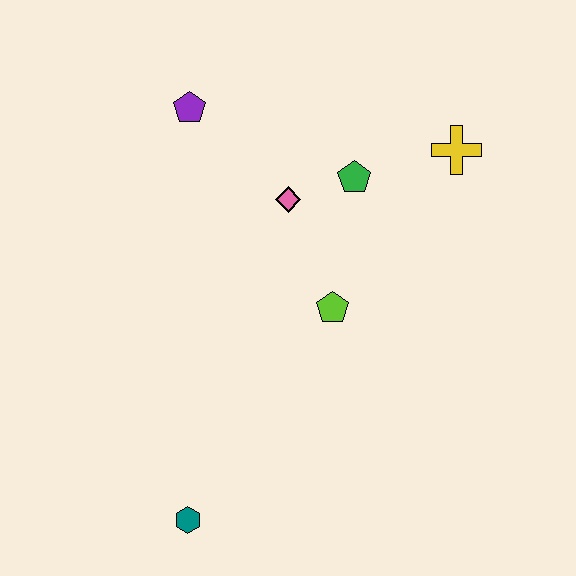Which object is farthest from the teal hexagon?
The yellow cross is farthest from the teal hexagon.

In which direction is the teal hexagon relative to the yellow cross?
The teal hexagon is below the yellow cross.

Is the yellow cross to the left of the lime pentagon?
No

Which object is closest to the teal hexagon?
The lime pentagon is closest to the teal hexagon.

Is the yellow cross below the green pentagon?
No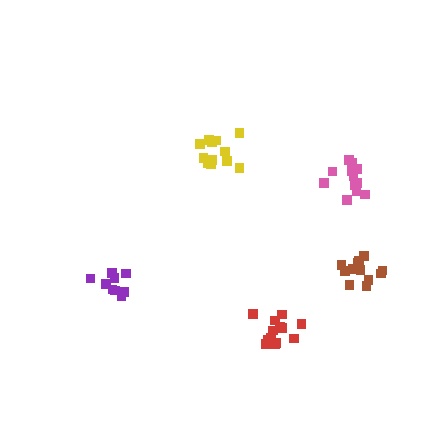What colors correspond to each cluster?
The clusters are colored: yellow, brown, purple, red, pink.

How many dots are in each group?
Group 1: 12 dots, Group 2: 12 dots, Group 3: 9 dots, Group 4: 13 dots, Group 5: 12 dots (58 total).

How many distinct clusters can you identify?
There are 5 distinct clusters.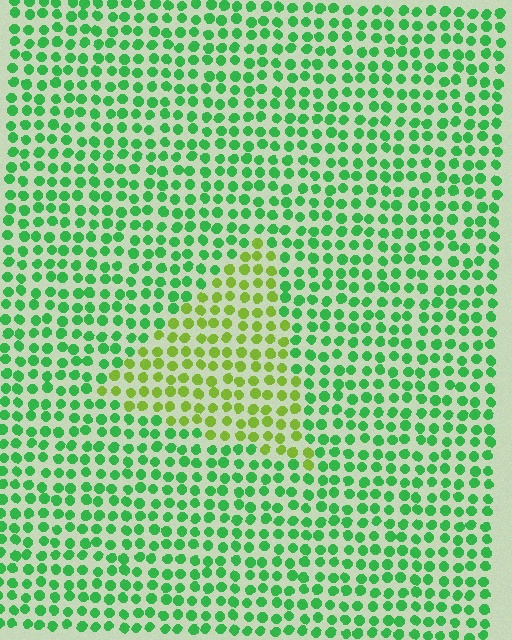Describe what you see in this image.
The image is filled with small green elements in a uniform arrangement. A triangle-shaped region is visible where the elements are tinted to a slightly different hue, forming a subtle color boundary.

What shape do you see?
I see a triangle.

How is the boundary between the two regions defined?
The boundary is defined purely by a slight shift in hue (about 44 degrees). Spacing, size, and orientation are identical on both sides.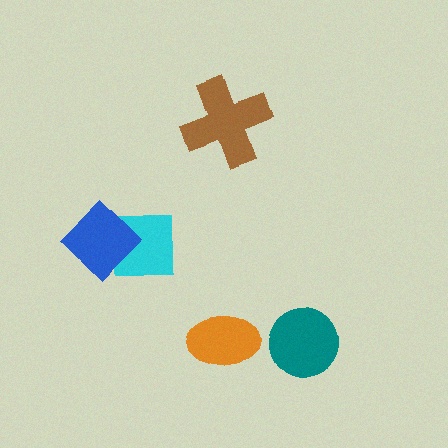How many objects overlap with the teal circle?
0 objects overlap with the teal circle.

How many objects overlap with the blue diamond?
1 object overlaps with the blue diamond.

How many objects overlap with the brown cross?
0 objects overlap with the brown cross.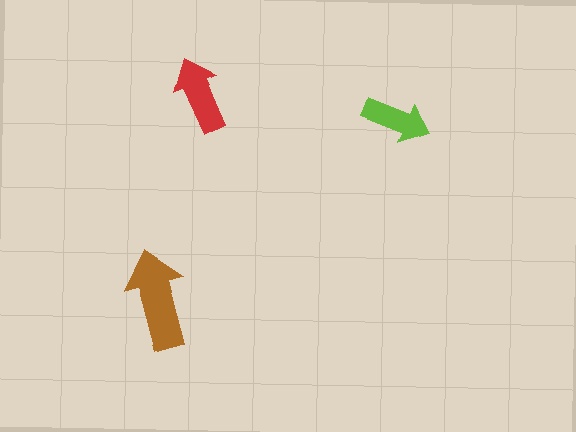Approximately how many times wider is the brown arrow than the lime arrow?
About 1.5 times wider.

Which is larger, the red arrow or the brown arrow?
The brown one.